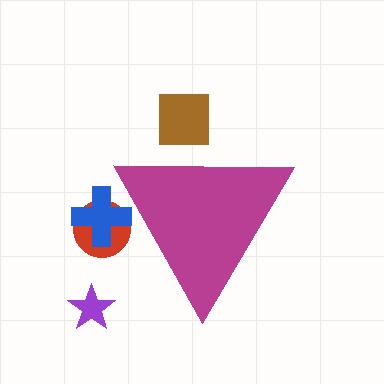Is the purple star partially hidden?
No, the purple star is fully visible.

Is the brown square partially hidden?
Yes, the brown square is partially hidden behind the magenta triangle.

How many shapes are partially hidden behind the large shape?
3 shapes are partially hidden.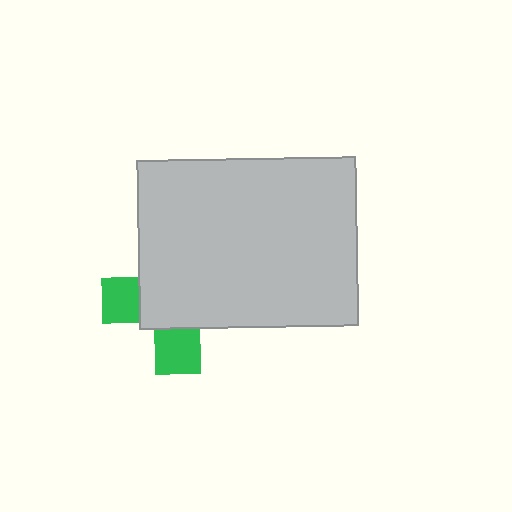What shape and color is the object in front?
The object in front is a light gray rectangle.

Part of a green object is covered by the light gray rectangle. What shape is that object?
It is a cross.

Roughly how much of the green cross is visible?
A small part of it is visible (roughly 32%).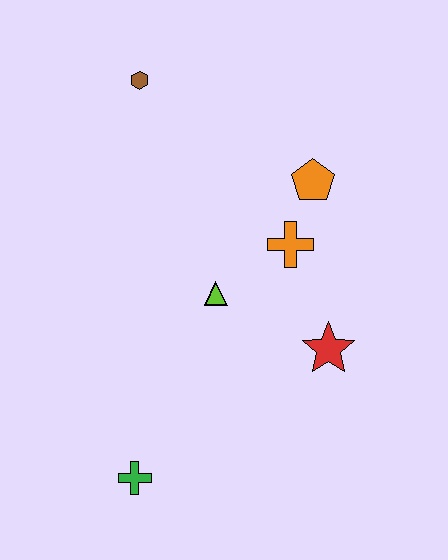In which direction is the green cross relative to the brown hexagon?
The green cross is below the brown hexagon.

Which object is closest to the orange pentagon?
The orange cross is closest to the orange pentagon.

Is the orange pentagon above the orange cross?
Yes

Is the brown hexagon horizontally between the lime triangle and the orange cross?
No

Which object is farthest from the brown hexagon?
The green cross is farthest from the brown hexagon.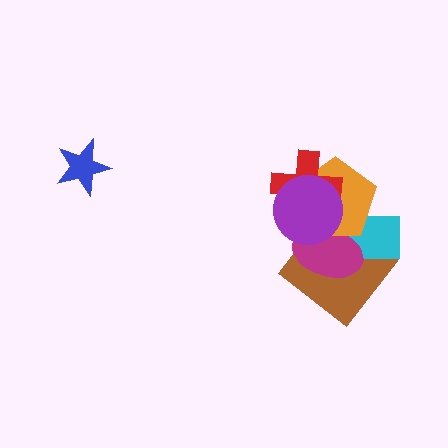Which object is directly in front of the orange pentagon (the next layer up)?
The red cross is directly in front of the orange pentagon.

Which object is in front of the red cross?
The purple circle is in front of the red cross.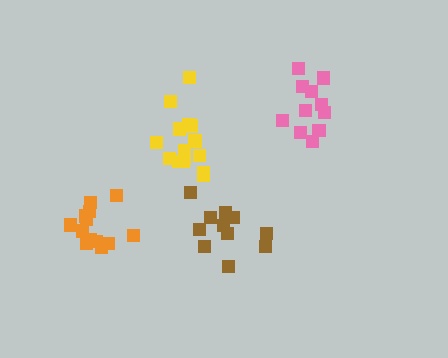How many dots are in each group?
Group 1: 11 dots, Group 2: 15 dots, Group 3: 14 dots, Group 4: 11 dots (51 total).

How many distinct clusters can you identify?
There are 4 distinct clusters.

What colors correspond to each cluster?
The clusters are colored: pink, yellow, orange, brown.